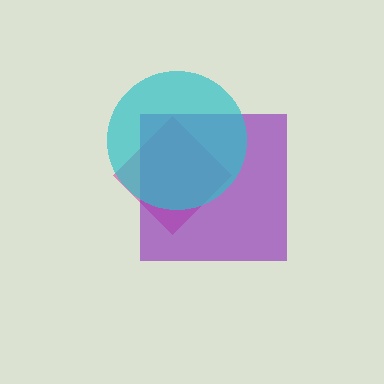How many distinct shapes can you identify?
There are 3 distinct shapes: a pink diamond, a purple square, a cyan circle.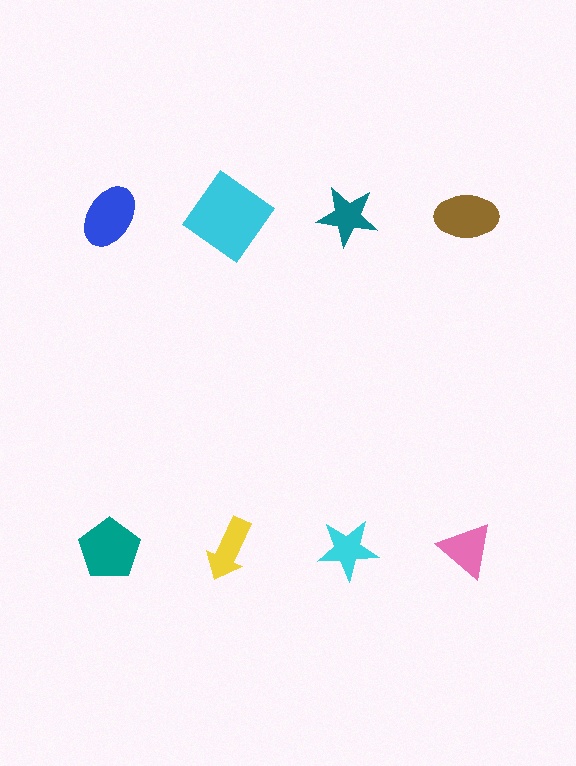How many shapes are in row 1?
4 shapes.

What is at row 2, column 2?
A yellow arrow.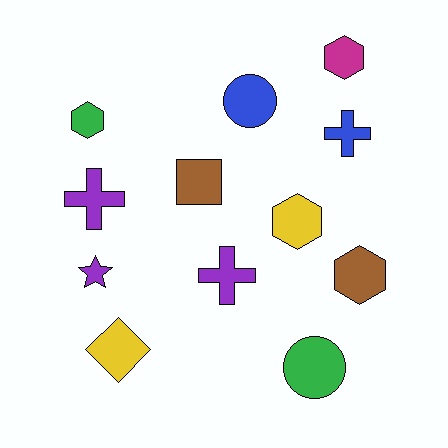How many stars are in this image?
There is 1 star.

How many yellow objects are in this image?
There are 2 yellow objects.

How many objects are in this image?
There are 12 objects.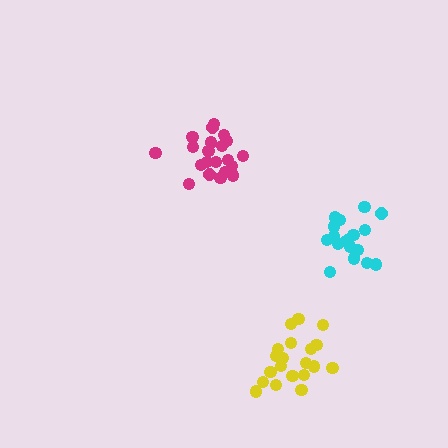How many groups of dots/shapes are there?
There are 3 groups.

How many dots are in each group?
Group 1: 21 dots, Group 2: 18 dots, Group 3: 20 dots (59 total).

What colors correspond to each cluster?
The clusters are colored: magenta, cyan, yellow.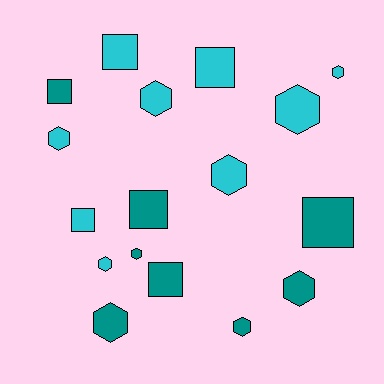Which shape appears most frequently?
Hexagon, with 10 objects.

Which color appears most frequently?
Cyan, with 9 objects.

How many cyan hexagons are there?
There are 6 cyan hexagons.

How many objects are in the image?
There are 17 objects.